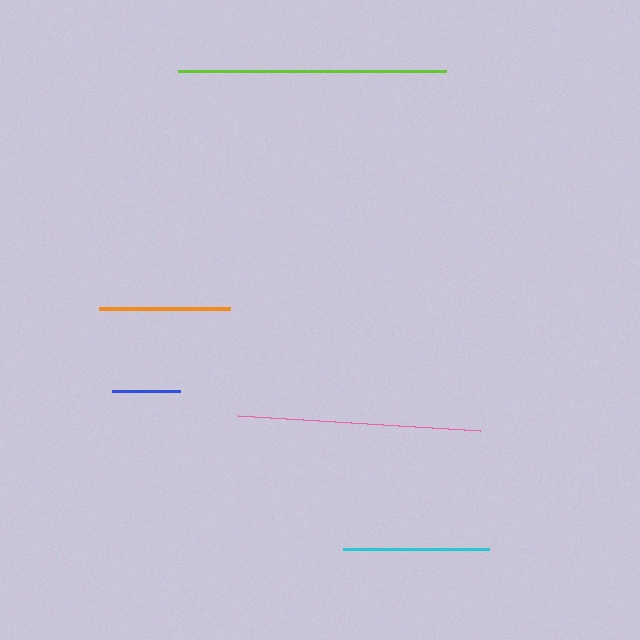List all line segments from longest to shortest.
From longest to shortest: lime, pink, cyan, orange, blue.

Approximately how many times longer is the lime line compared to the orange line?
The lime line is approximately 2.0 times the length of the orange line.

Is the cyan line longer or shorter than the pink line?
The pink line is longer than the cyan line.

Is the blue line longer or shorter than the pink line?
The pink line is longer than the blue line.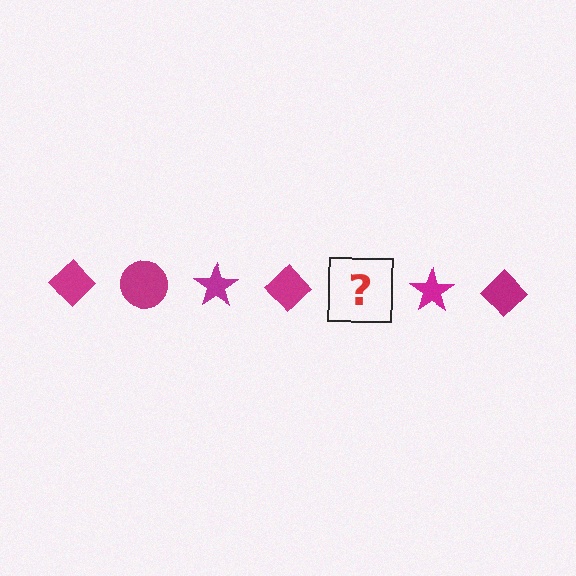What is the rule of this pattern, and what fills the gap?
The rule is that the pattern cycles through diamond, circle, star shapes in magenta. The gap should be filled with a magenta circle.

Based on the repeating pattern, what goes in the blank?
The blank should be a magenta circle.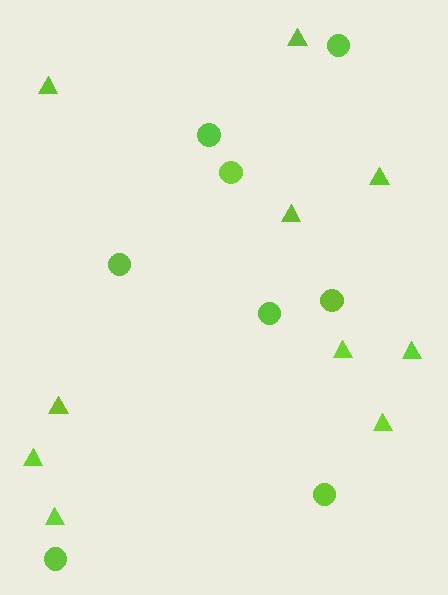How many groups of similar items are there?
There are 2 groups: one group of circles (8) and one group of triangles (10).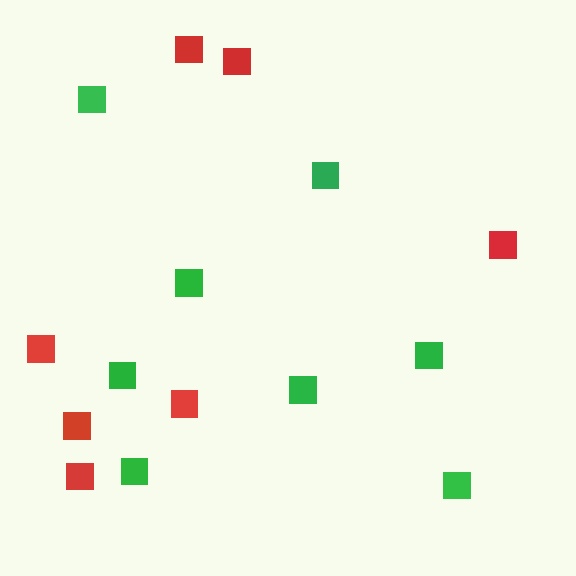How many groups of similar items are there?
There are 2 groups: one group of red squares (7) and one group of green squares (8).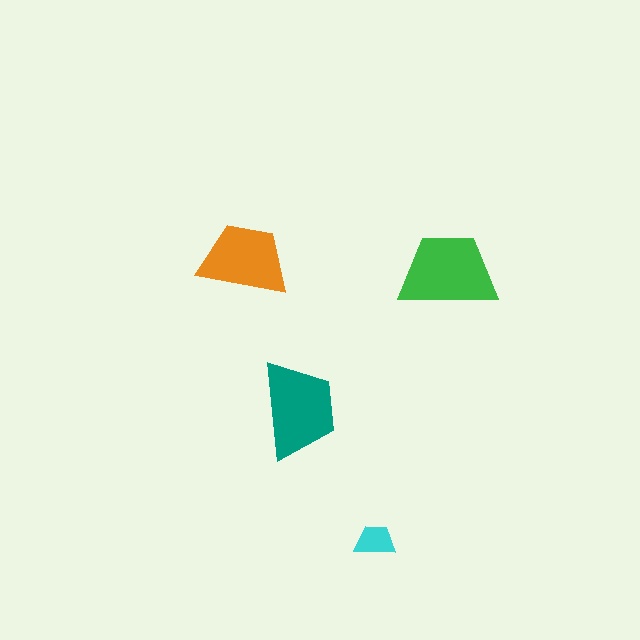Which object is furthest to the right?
The green trapezoid is rightmost.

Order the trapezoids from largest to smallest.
the green one, the teal one, the orange one, the cyan one.